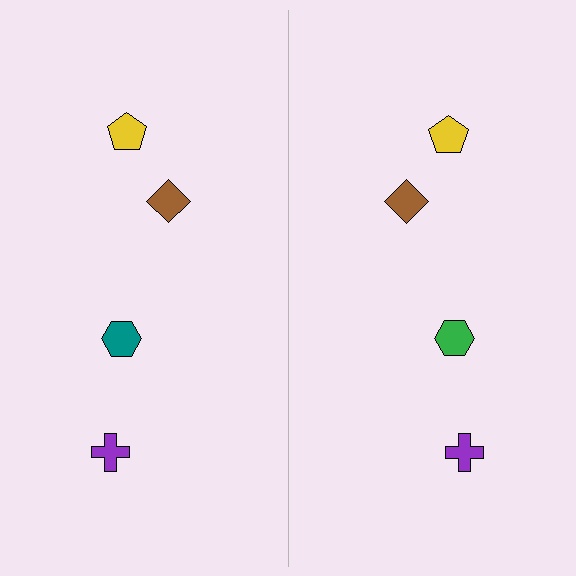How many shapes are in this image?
There are 8 shapes in this image.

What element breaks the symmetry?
The green hexagon on the right side breaks the symmetry — its mirror counterpart is teal.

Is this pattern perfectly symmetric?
No, the pattern is not perfectly symmetric. The green hexagon on the right side breaks the symmetry — its mirror counterpart is teal.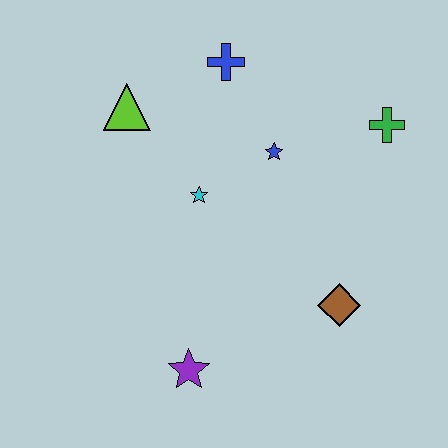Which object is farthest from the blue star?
The purple star is farthest from the blue star.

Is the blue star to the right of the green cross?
No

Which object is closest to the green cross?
The blue star is closest to the green cross.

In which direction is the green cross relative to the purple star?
The green cross is above the purple star.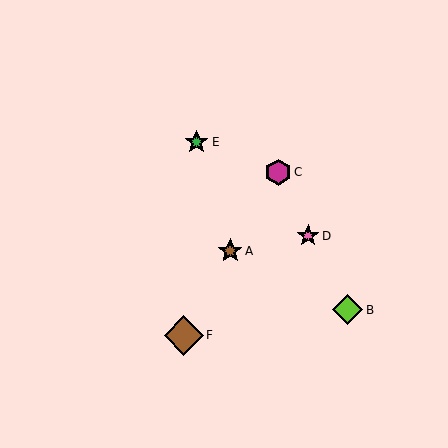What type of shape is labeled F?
Shape F is a brown diamond.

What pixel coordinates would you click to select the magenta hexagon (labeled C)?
Click at (278, 172) to select the magenta hexagon C.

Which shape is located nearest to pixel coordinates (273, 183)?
The magenta hexagon (labeled C) at (278, 172) is nearest to that location.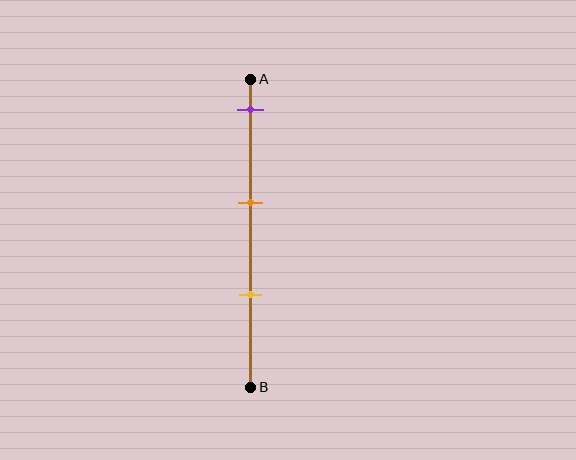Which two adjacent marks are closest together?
The orange and yellow marks are the closest adjacent pair.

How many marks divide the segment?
There are 3 marks dividing the segment.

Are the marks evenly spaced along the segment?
Yes, the marks are approximately evenly spaced.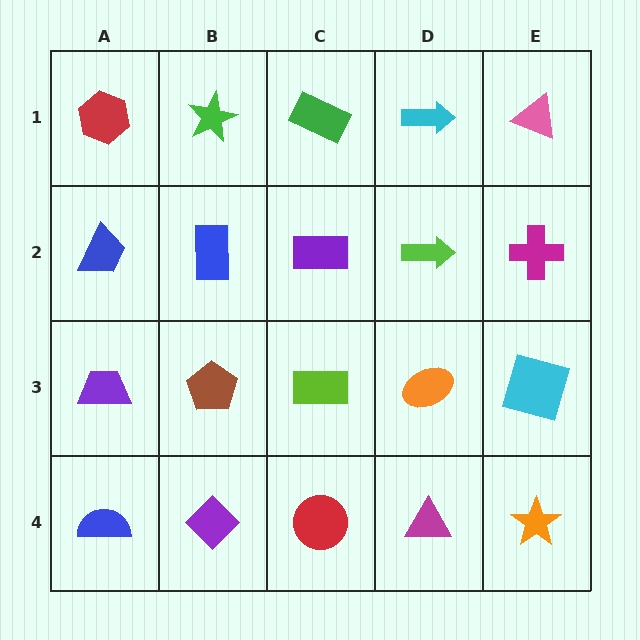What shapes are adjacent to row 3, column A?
A blue trapezoid (row 2, column A), a blue semicircle (row 4, column A), a brown pentagon (row 3, column B).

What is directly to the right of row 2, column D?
A magenta cross.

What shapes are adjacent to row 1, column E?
A magenta cross (row 2, column E), a cyan arrow (row 1, column D).